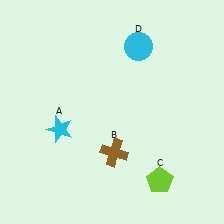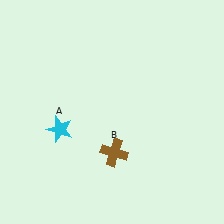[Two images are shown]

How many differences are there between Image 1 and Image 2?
There are 2 differences between the two images.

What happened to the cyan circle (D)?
The cyan circle (D) was removed in Image 2. It was in the top-right area of Image 1.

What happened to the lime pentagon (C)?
The lime pentagon (C) was removed in Image 2. It was in the bottom-right area of Image 1.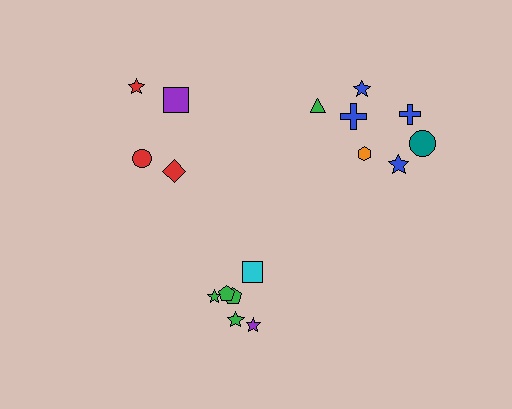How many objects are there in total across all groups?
There are 17 objects.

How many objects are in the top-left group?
There are 4 objects.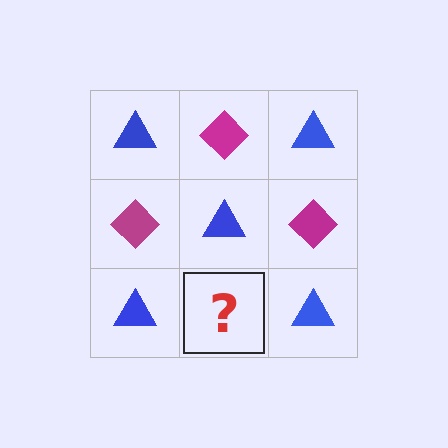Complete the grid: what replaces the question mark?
The question mark should be replaced with a magenta diamond.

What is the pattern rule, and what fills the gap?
The rule is that it alternates blue triangle and magenta diamond in a checkerboard pattern. The gap should be filled with a magenta diamond.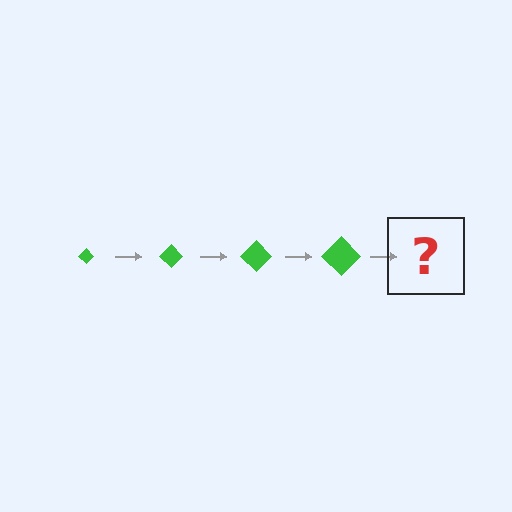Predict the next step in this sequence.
The next step is a green diamond, larger than the previous one.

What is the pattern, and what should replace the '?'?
The pattern is that the diamond gets progressively larger each step. The '?' should be a green diamond, larger than the previous one.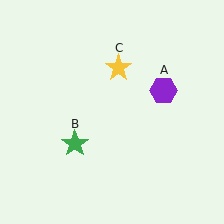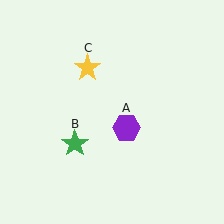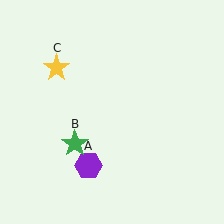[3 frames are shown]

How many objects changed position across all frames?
2 objects changed position: purple hexagon (object A), yellow star (object C).